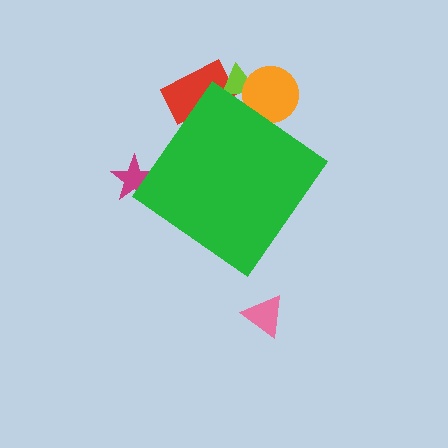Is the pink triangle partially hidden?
No, the pink triangle is fully visible.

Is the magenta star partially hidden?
Yes, the magenta star is partially hidden behind the green diamond.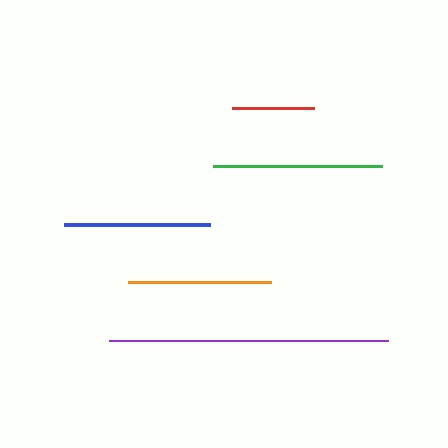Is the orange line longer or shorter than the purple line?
The purple line is longer than the orange line.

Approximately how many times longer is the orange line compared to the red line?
The orange line is approximately 1.7 times the length of the red line.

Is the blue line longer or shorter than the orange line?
The blue line is longer than the orange line.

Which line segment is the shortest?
The red line is the shortest at approximately 82 pixels.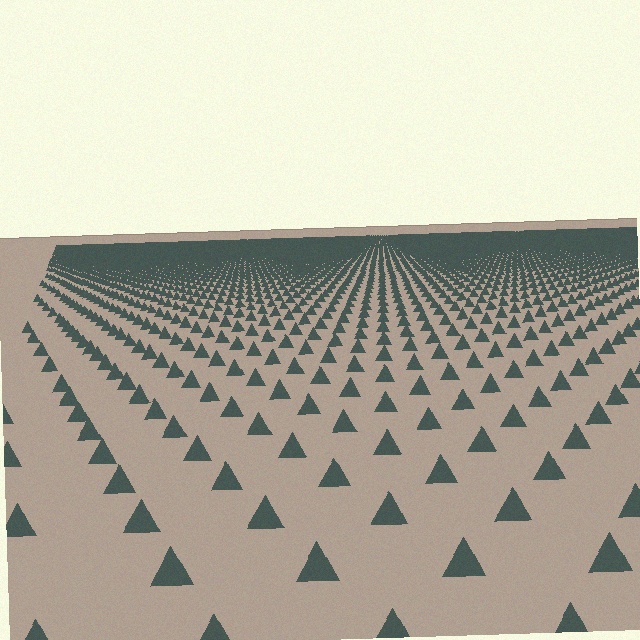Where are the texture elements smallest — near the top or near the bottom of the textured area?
Near the top.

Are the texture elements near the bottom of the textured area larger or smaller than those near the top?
Larger. Near the bottom, elements are closer to the viewer and appear at a bigger on-screen size.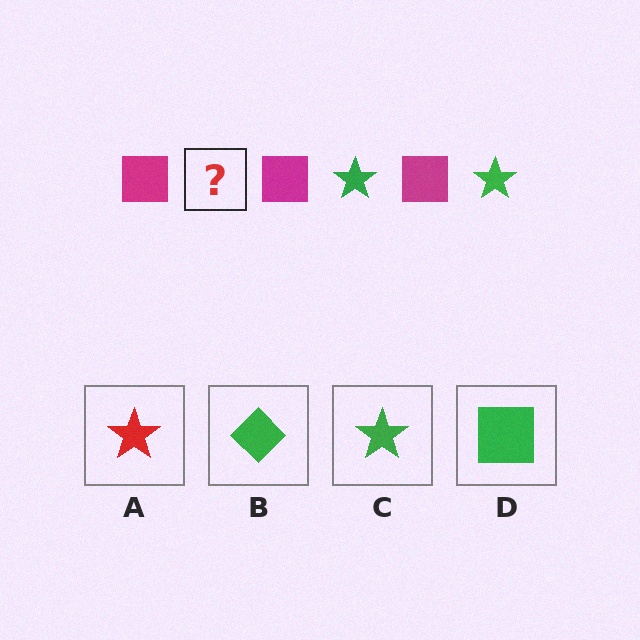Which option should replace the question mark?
Option C.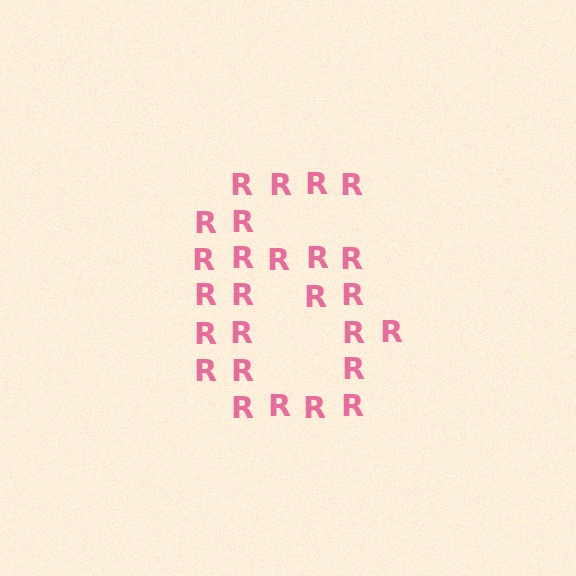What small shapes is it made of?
It is made of small letter R's.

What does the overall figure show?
The overall figure shows the digit 6.